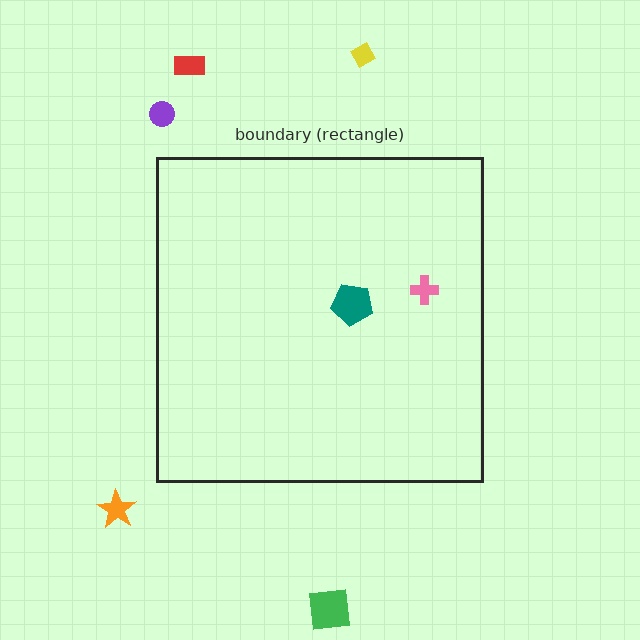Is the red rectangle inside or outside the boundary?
Outside.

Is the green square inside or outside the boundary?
Outside.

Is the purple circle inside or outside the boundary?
Outside.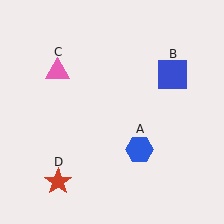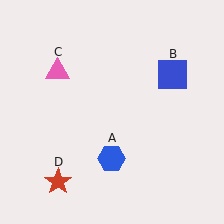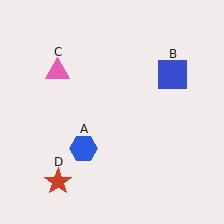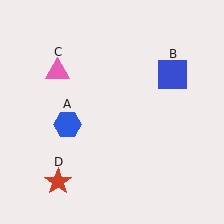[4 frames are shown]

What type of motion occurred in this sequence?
The blue hexagon (object A) rotated clockwise around the center of the scene.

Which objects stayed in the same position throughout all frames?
Blue square (object B) and pink triangle (object C) and red star (object D) remained stationary.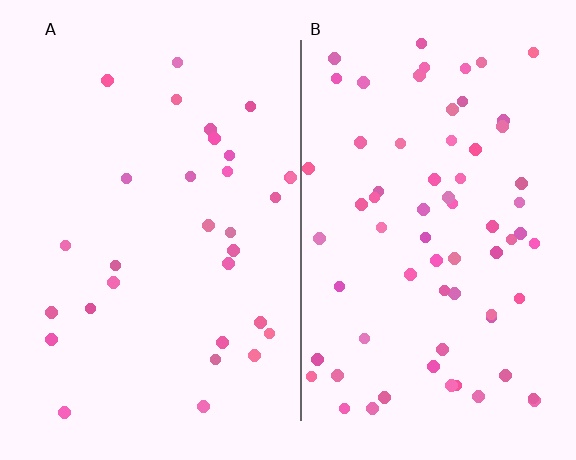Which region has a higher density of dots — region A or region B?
B (the right).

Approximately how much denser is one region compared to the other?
Approximately 2.2× — region B over region A.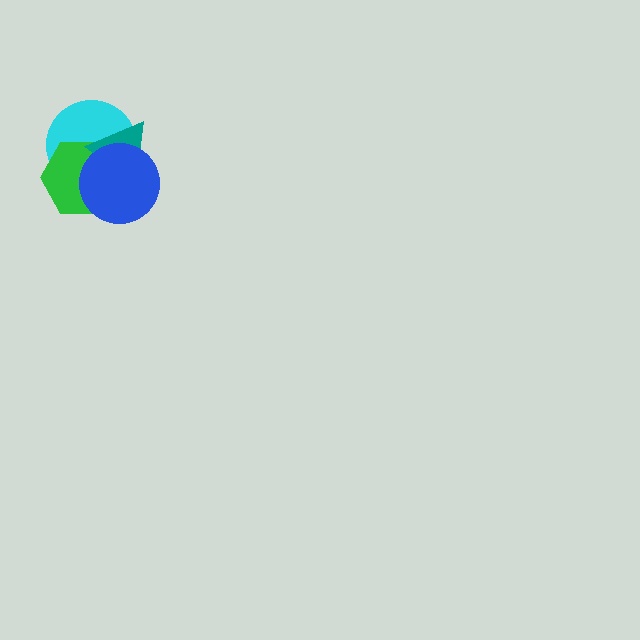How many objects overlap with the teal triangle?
3 objects overlap with the teal triangle.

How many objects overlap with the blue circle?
3 objects overlap with the blue circle.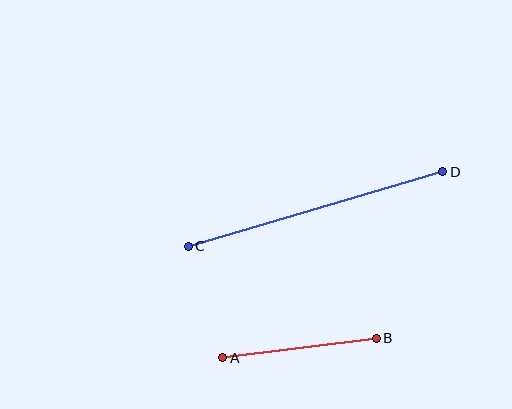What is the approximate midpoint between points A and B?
The midpoint is at approximately (300, 348) pixels.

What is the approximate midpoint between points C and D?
The midpoint is at approximately (315, 209) pixels.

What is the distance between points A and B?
The distance is approximately 155 pixels.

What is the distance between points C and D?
The distance is approximately 265 pixels.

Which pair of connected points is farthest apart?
Points C and D are farthest apart.